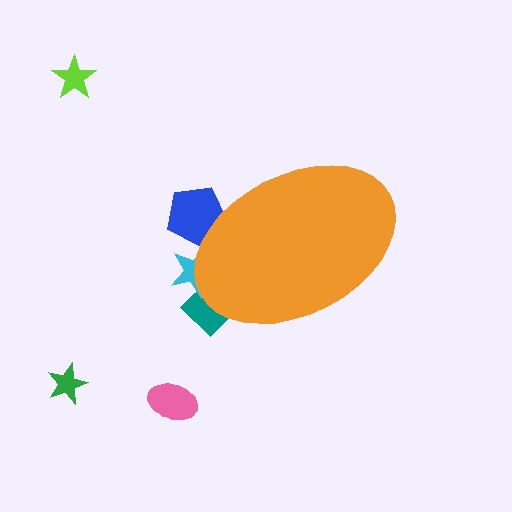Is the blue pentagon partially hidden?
Yes, the blue pentagon is partially hidden behind the orange ellipse.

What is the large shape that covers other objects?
An orange ellipse.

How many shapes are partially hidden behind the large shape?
3 shapes are partially hidden.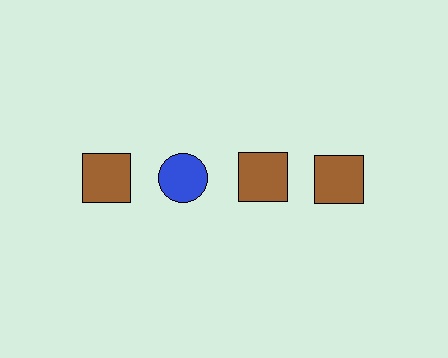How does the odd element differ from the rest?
It differs in both color (blue instead of brown) and shape (circle instead of square).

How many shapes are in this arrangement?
There are 4 shapes arranged in a grid pattern.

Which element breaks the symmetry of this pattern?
The blue circle in the top row, second from left column breaks the symmetry. All other shapes are brown squares.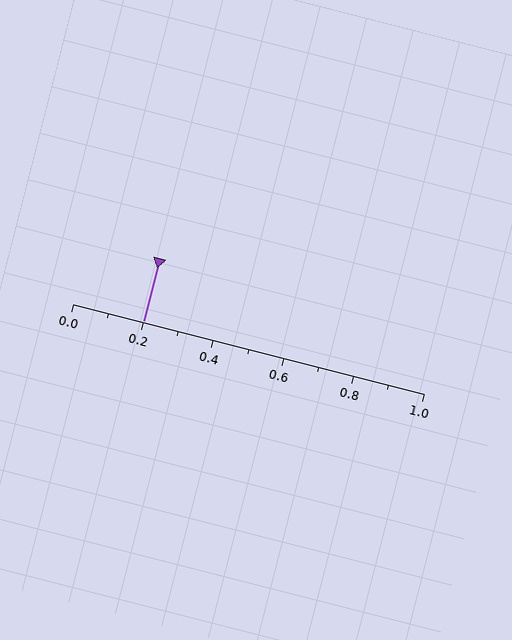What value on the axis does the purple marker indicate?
The marker indicates approximately 0.2.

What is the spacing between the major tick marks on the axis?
The major ticks are spaced 0.2 apart.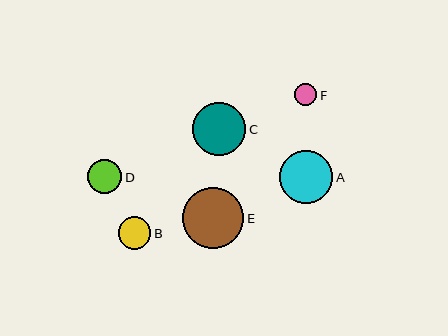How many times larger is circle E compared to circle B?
Circle E is approximately 1.9 times the size of circle B.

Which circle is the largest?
Circle E is the largest with a size of approximately 62 pixels.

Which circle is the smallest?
Circle F is the smallest with a size of approximately 22 pixels.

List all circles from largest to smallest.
From largest to smallest: E, C, A, D, B, F.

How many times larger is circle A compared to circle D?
Circle A is approximately 1.5 times the size of circle D.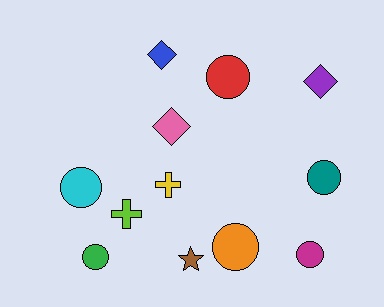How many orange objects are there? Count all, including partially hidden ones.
There is 1 orange object.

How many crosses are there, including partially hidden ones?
There are 2 crosses.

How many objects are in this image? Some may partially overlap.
There are 12 objects.